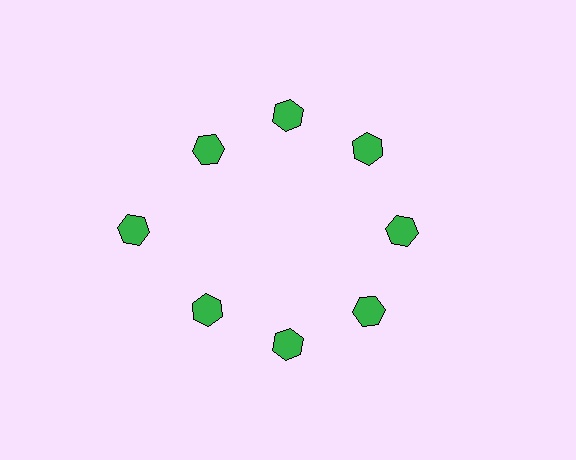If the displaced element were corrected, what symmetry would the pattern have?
It would have 8-fold rotational symmetry — the pattern would map onto itself every 45 degrees.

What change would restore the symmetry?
The symmetry would be restored by moving it inward, back onto the ring so that all 8 hexagons sit at equal angles and equal distance from the center.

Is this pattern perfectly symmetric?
No. The 8 green hexagons are arranged in a ring, but one element near the 9 o'clock position is pushed outward from the center, breaking the 8-fold rotational symmetry.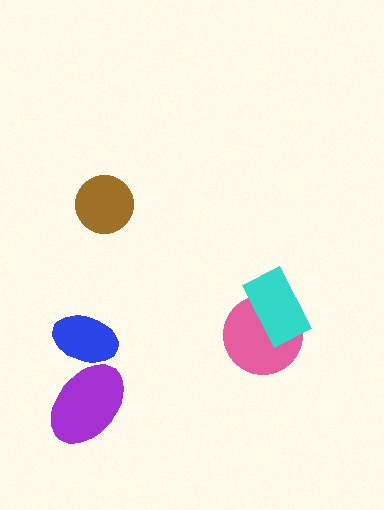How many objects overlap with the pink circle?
1 object overlaps with the pink circle.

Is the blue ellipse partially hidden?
Yes, it is partially covered by another shape.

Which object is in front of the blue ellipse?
The purple ellipse is in front of the blue ellipse.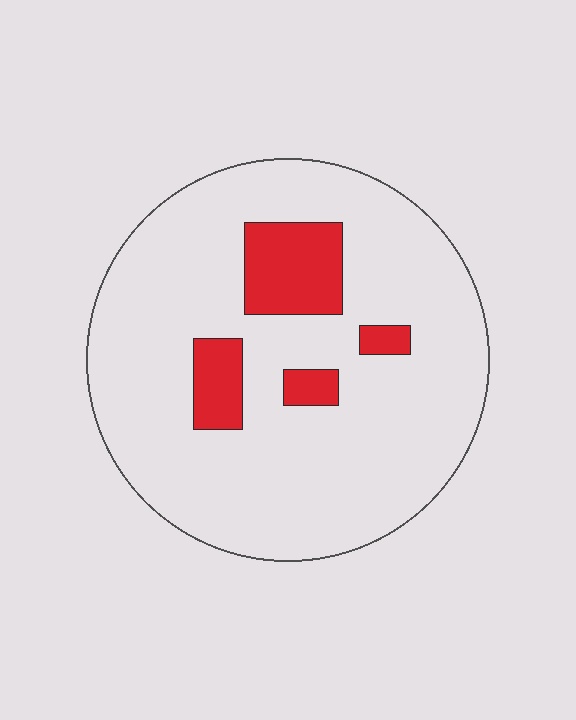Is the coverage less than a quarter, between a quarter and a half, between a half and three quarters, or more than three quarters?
Less than a quarter.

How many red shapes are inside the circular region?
4.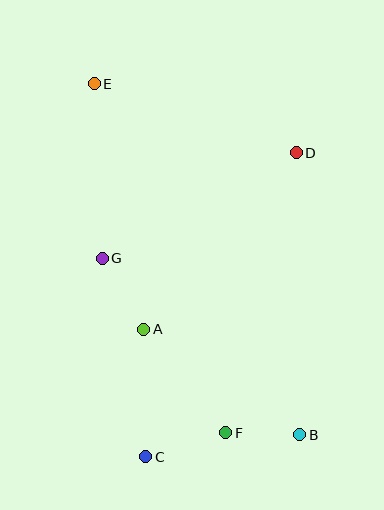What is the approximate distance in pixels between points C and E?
The distance between C and E is approximately 377 pixels.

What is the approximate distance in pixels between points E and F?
The distance between E and F is approximately 373 pixels.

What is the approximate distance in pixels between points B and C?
The distance between B and C is approximately 156 pixels.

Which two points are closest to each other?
Points B and F are closest to each other.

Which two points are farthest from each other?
Points B and E are farthest from each other.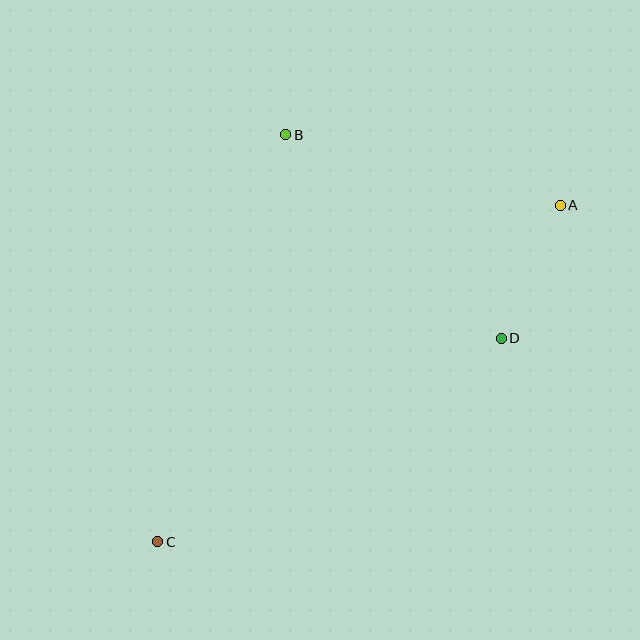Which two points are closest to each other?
Points A and D are closest to each other.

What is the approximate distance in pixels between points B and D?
The distance between B and D is approximately 296 pixels.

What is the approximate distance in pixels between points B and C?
The distance between B and C is approximately 426 pixels.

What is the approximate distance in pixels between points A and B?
The distance between A and B is approximately 283 pixels.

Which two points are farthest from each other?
Points A and C are farthest from each other.